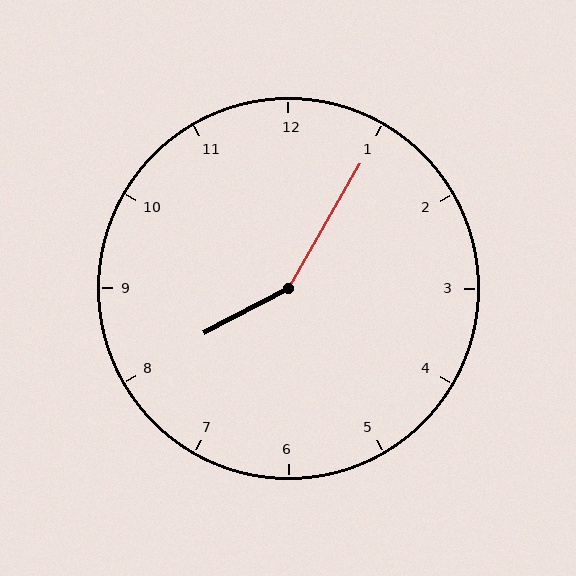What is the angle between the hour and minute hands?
Approximately 148 degrees.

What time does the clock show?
8:05.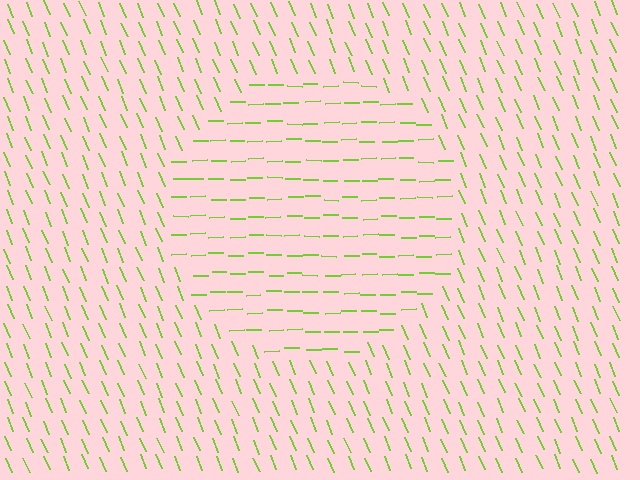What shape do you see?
I see a circle.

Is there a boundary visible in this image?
Yes, there is a texture boundary formed by a change in line orientation.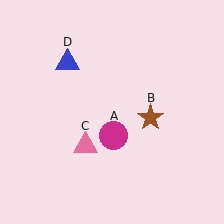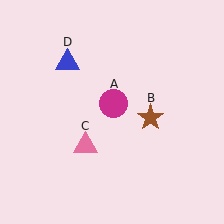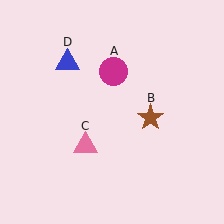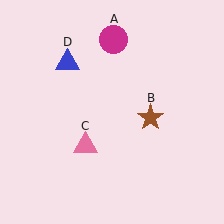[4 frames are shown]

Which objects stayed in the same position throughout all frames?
Brown star (object B) and pink triangle (object C) and blue triangle (object D) remained stationary.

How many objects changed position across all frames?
1 object changed position: magenta circle (object A).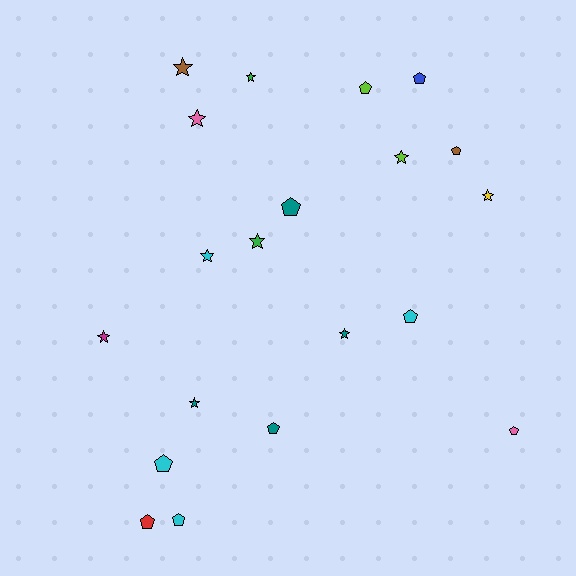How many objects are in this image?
There are 20 objects.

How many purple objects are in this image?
There are no purple objects.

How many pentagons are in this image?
There are 10 pentagons.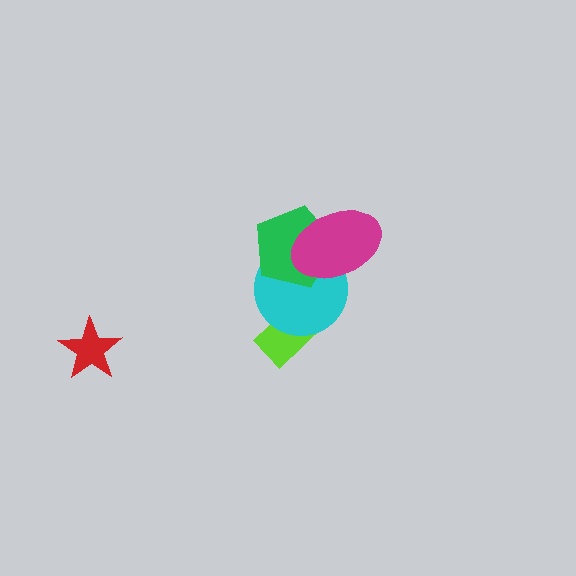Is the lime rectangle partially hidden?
Yes, it is partially covered by another shape.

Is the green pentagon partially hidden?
Yes, it is partially covered by another shape.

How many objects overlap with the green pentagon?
2 objects overlap with the green pentagon.